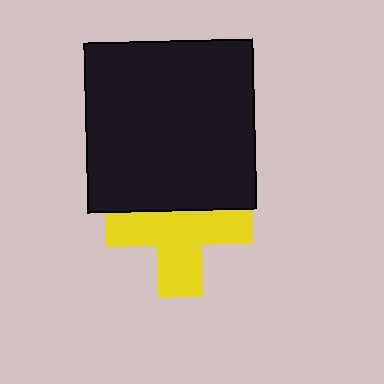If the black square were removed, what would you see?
You would see the complete yellow cross.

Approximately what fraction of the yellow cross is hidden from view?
Roughly 34% of the yellow cross is hidden behind the black square.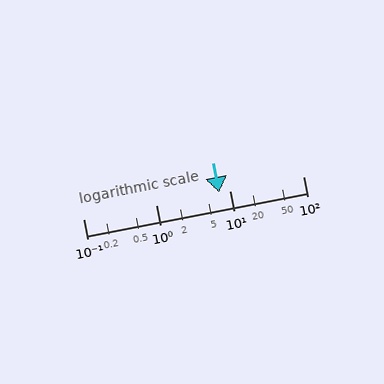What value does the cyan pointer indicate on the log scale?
The pointer indicates approximately 7.1.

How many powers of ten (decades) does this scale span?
The scale spans 3 decades, from 0.1 to 100.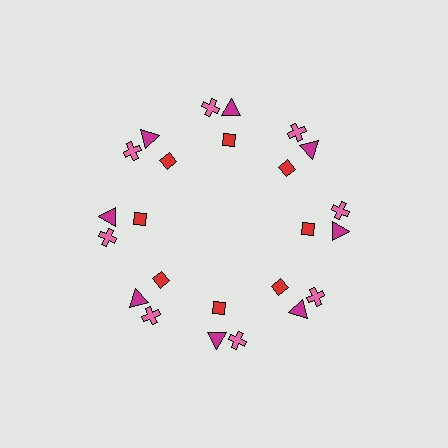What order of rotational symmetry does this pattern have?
This pattern has 8-fold rotational symmetry.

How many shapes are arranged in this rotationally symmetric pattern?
There are 24 shapes, arranged in 8 groups of 3.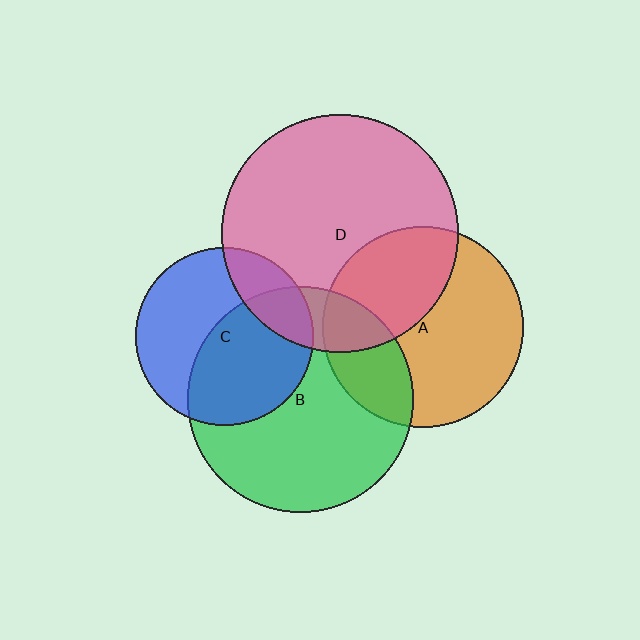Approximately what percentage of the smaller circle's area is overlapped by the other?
Approximately 15%.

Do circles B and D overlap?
Yes.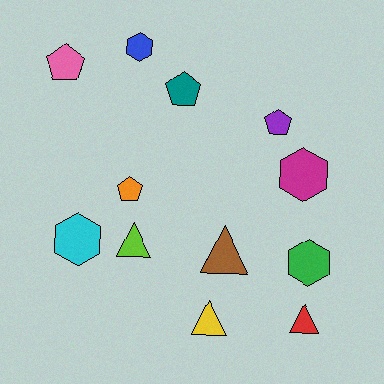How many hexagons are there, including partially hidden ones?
There are 4 hexagons.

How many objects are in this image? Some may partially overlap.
There are 12 objects.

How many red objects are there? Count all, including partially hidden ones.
There is 1 red object.